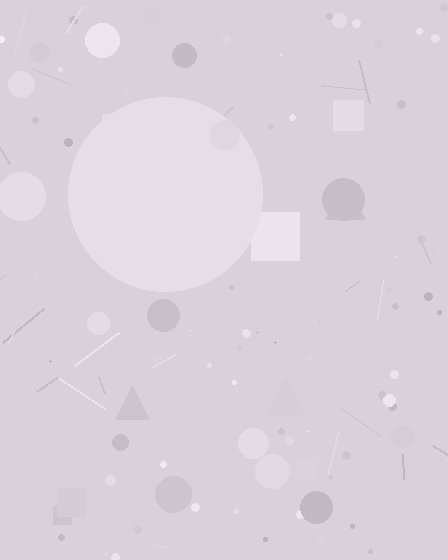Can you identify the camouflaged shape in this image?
The camouflaged shape is a circle.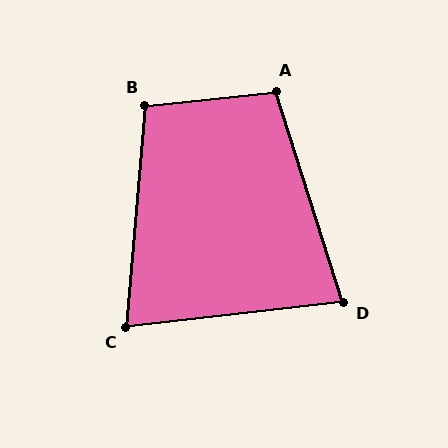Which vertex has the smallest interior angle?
C, at approximately 79 degrees.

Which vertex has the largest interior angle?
A, at approximately 101 degrees.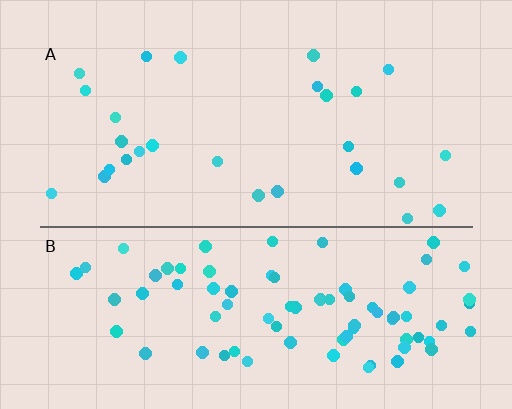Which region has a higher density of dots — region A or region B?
B (the bottom).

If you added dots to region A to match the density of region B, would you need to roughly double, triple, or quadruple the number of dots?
Approximately triple.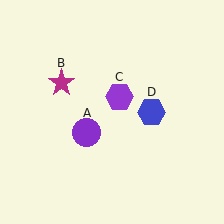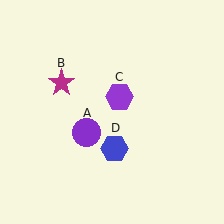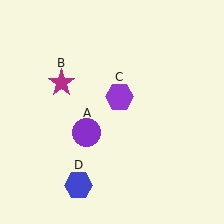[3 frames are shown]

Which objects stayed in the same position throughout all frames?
Purple circle (object A) and magenta star (object B) and purple hexagon (object C) remained stationary.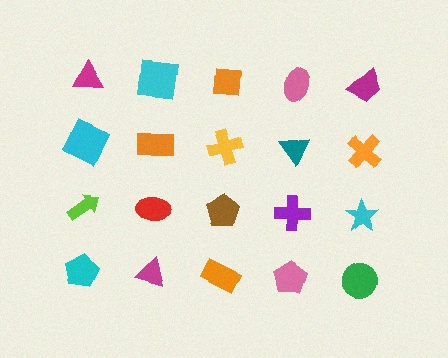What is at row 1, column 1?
A magenta triangle.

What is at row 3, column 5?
A cyan star.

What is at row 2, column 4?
A teal triangle.